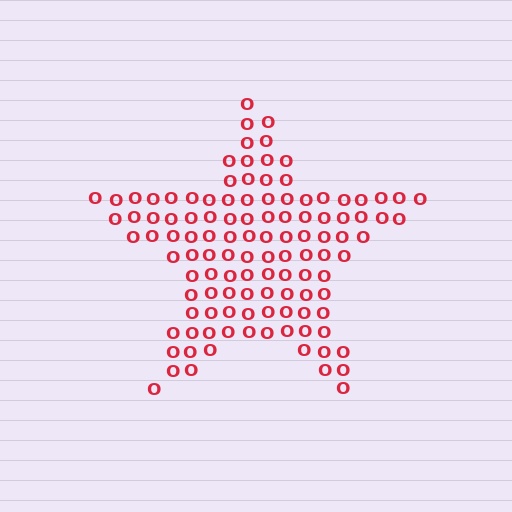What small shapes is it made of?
It is made of small letter O's.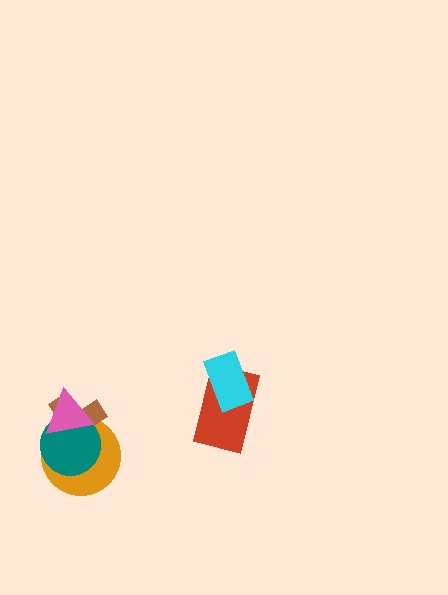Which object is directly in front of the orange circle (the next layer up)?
The brown cross is directly in front of the orange circle.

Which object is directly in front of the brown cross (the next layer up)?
The teal circle is directly in front of the brown cross.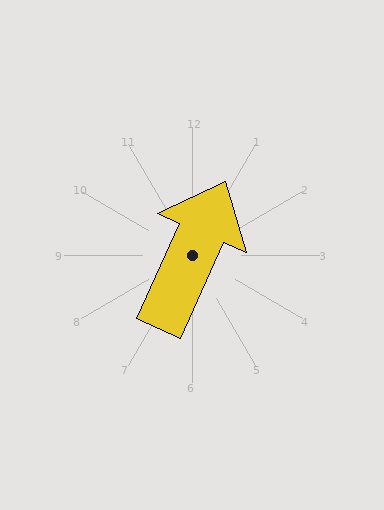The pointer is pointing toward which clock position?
Roughly 1 o'clock.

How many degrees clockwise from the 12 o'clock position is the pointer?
Approximately 24 degrees.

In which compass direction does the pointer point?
Northeast.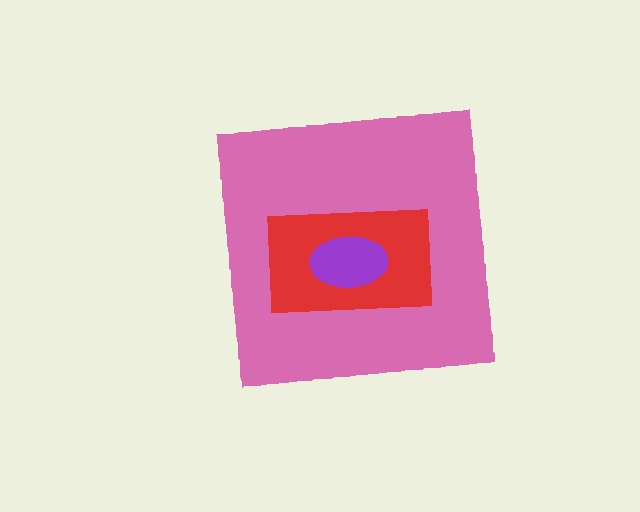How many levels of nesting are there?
3.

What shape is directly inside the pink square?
The red rectangle.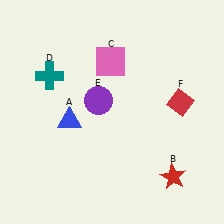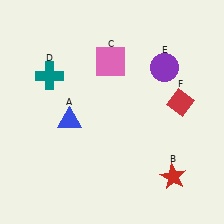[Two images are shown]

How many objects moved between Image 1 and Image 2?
1 object moved between the two images.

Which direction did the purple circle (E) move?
The purple circle (E) moved right.